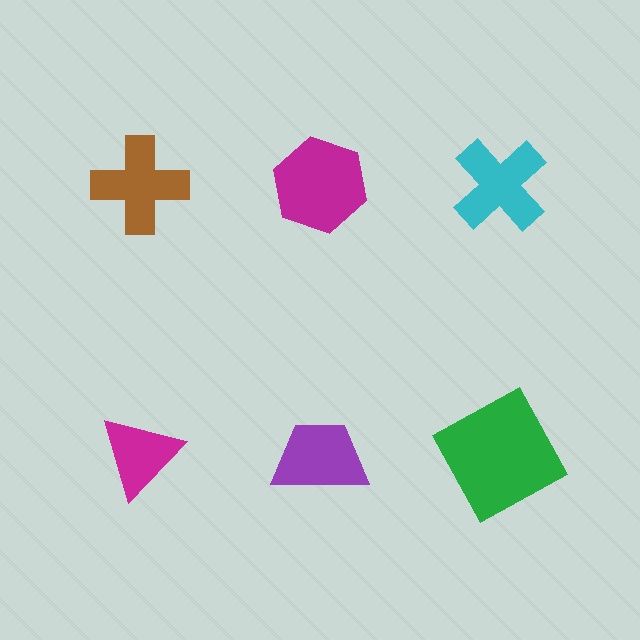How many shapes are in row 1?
3 shapes.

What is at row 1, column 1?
A brown cross.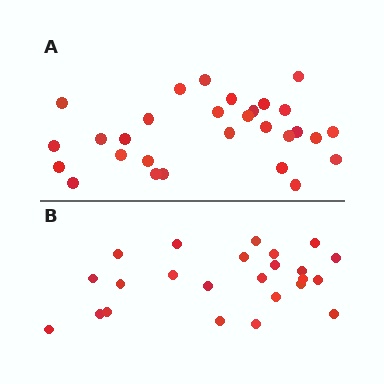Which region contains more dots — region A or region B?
Region A (the top region) has more dots.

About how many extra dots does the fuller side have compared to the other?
Region A has about 5 more dots than region B.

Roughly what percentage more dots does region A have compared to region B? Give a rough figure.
About 20% more.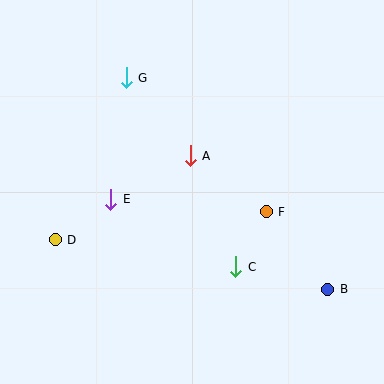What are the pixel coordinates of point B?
Point B is at (328, 289).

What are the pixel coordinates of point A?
Point A is at (190, 156).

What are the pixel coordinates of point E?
Point E is at (111, 199).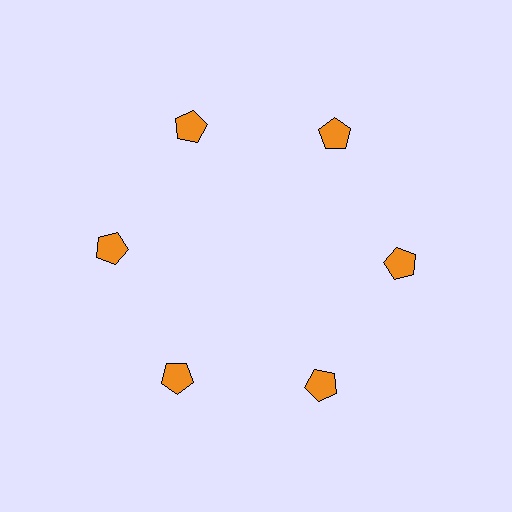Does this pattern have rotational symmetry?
Yes, this pattern has 6-fold rotational symmetry. It looks the same after rotating 60 degrees around the center.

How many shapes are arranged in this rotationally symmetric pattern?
There are 6 shapes, arranged in 6 groups of 1.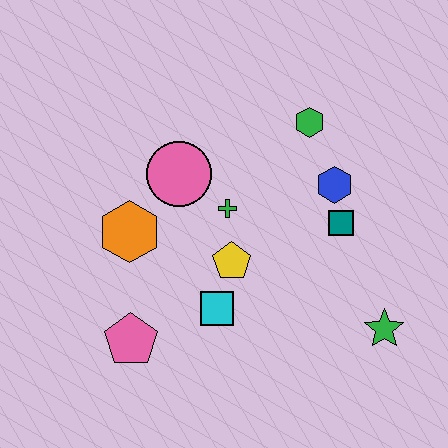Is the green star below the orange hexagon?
Yes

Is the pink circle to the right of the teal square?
No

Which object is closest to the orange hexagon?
The pink circle is closest to the orange hexagon.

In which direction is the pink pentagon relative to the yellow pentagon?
The pink pentagon is to the left of the yellow pentagon.